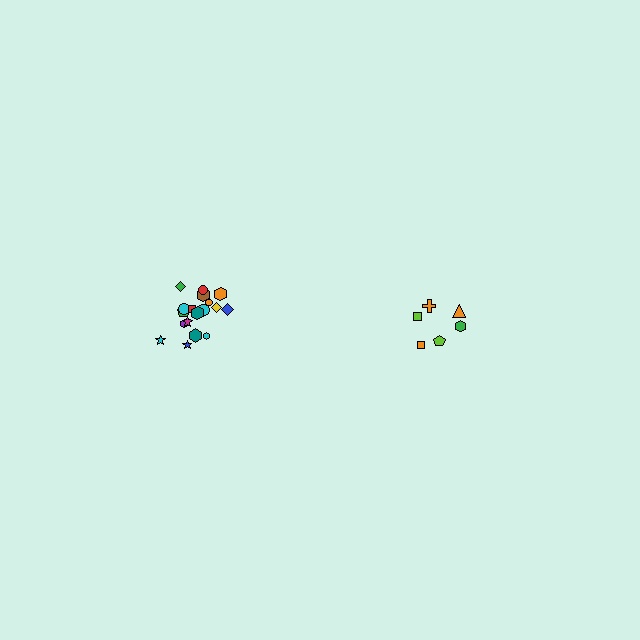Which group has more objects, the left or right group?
The left group.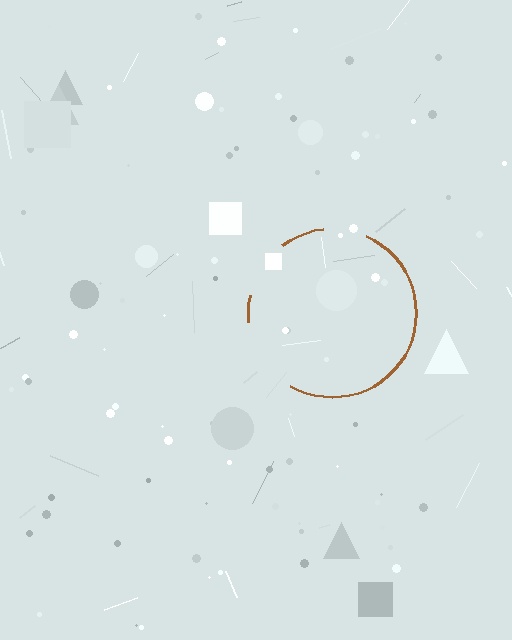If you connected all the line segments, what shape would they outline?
They would outline a circle.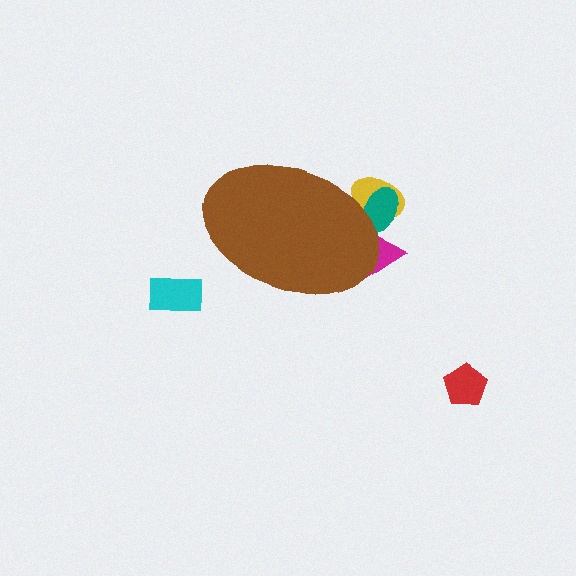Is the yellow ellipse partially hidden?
Yes, the yellow ellipse is partially hidden behind the brown ellipse.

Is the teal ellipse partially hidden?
Yes, the teal ellipse is partially hidden behind the brown ellipse.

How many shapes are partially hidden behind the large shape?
3 shapes are partially hidden.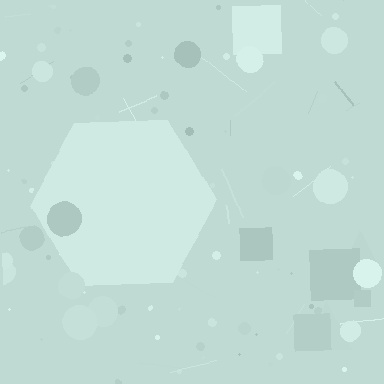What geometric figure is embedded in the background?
A hexagon is embedded in the background.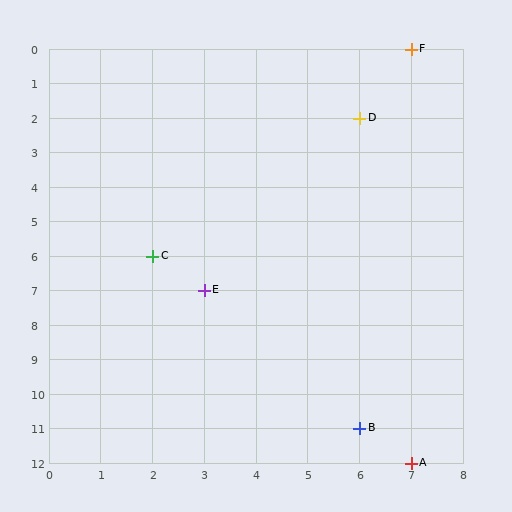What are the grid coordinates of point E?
Point E is at grid coordinates (3, 7).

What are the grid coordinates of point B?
Point B is at grid coordinates (6, 11).